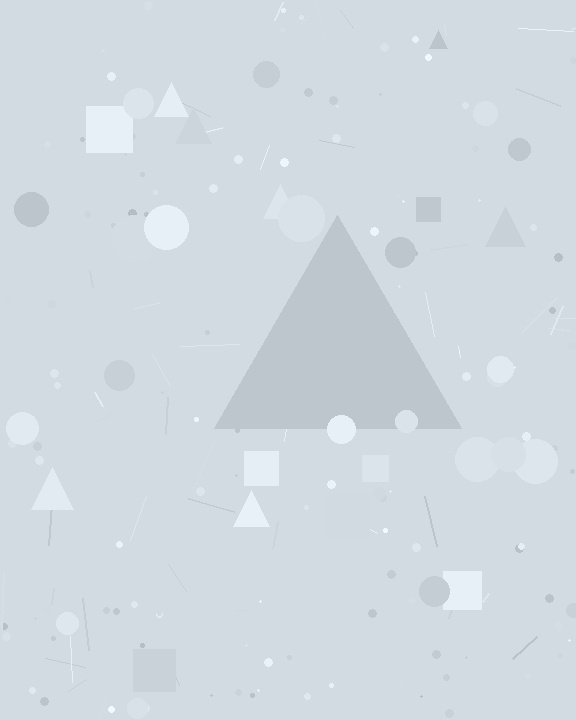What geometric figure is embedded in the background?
A triangle is embedded in the background.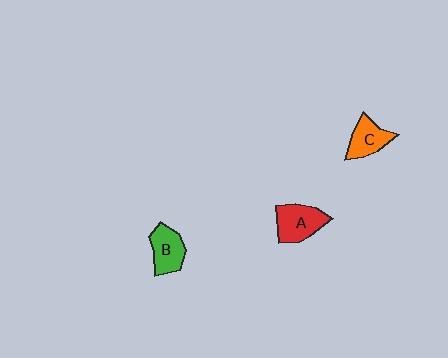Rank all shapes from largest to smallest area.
From largest to smallest: A (red), B (green), C (orange).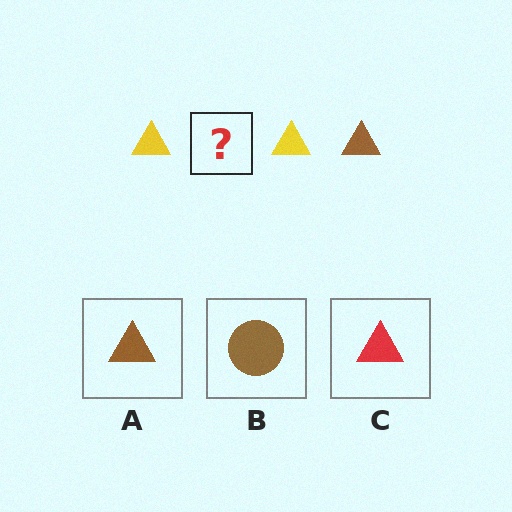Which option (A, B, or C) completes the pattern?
A.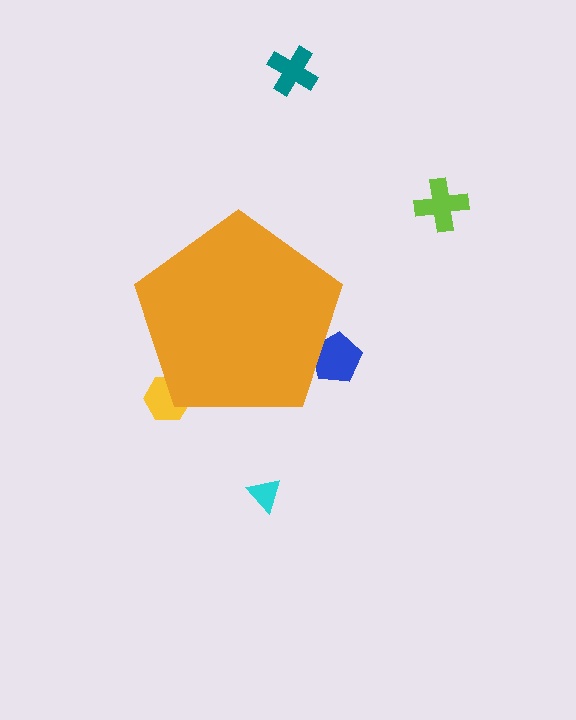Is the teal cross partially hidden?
No, the teal cross is fully visible.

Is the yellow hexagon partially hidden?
Yes, the yellow hexagon is partially hidden behind the orange pentagon.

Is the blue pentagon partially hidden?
Yes, the blue pentagon is partially hidden behind the orange pentagon.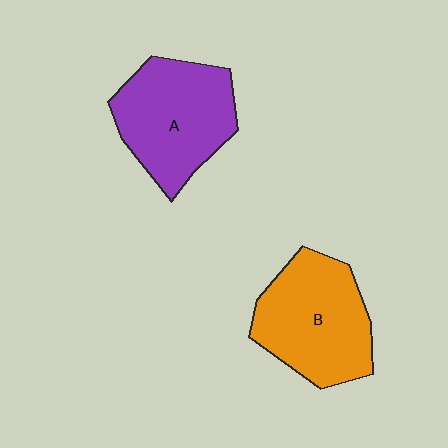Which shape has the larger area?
Shape B (orange).